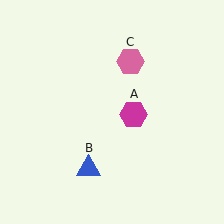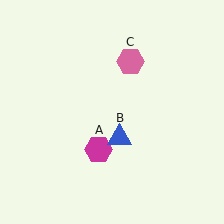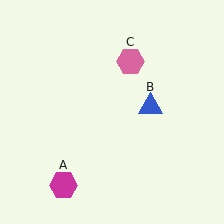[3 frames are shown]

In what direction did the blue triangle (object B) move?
The blue triangle (object B) moved up and to the right.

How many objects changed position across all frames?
2 objects changed position: magenta hexagon (object A), blue triangle (object B).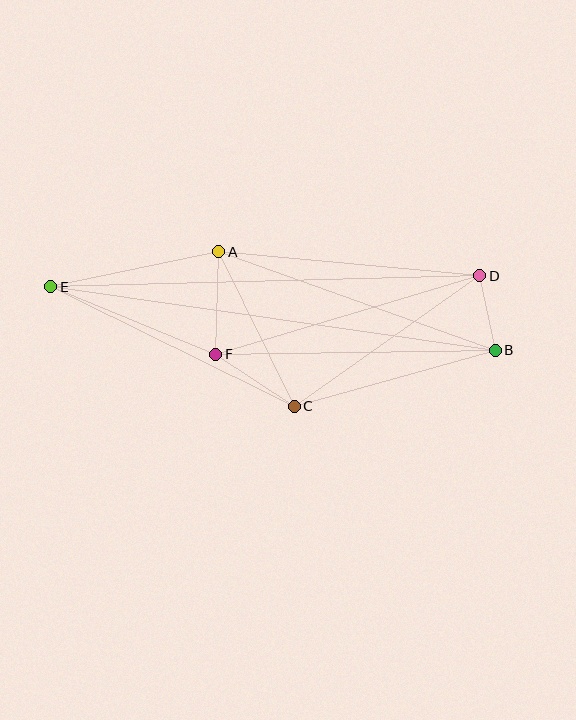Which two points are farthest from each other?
Points B and E are farthest from each other.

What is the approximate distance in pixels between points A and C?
The distance between A and C is approximately 172 pixels.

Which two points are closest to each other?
Points B and D are closest to each other.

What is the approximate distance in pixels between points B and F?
The distance between B and F is approximately 280 pixels.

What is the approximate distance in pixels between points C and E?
The distance between C and E is approximately 271 pixels.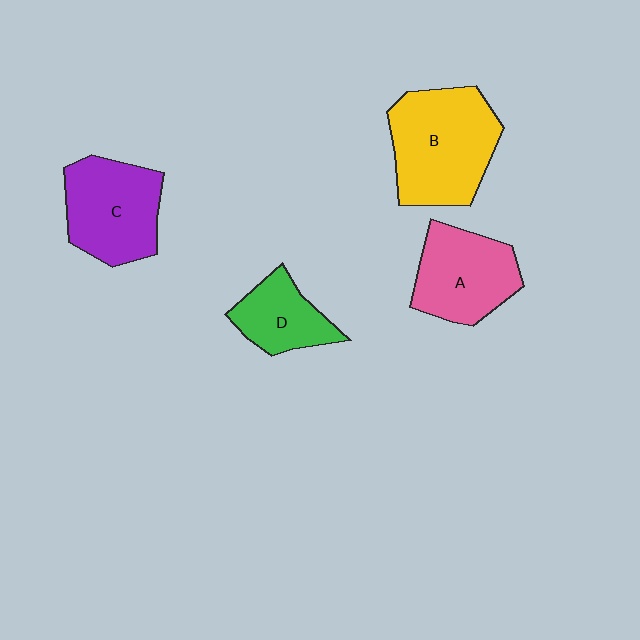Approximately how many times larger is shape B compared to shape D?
Approximately 1.9 times.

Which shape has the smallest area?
Shape D (green).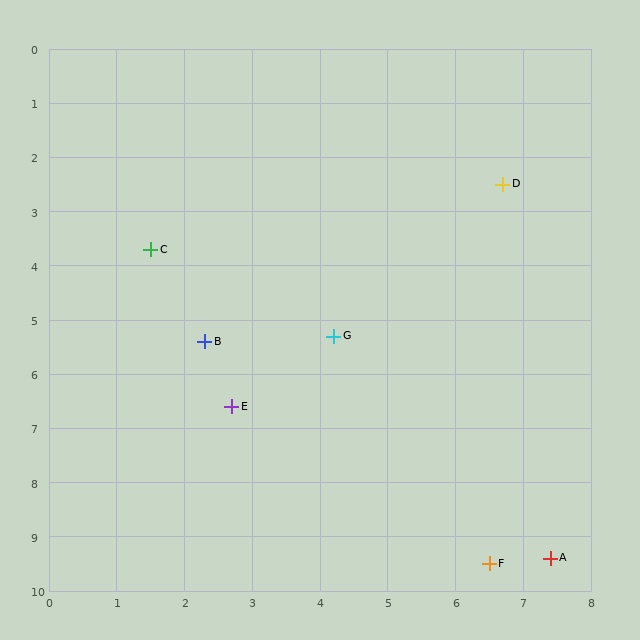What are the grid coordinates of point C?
Point C is at approximately (1.5, 3.7).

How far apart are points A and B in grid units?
Points A and B are about 6.5 grid units apart.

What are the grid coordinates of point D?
Point D is at approximately (6.7, 2.5).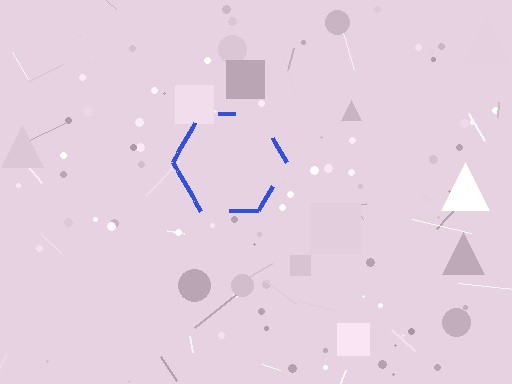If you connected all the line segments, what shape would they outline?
They would outline a hexagon.